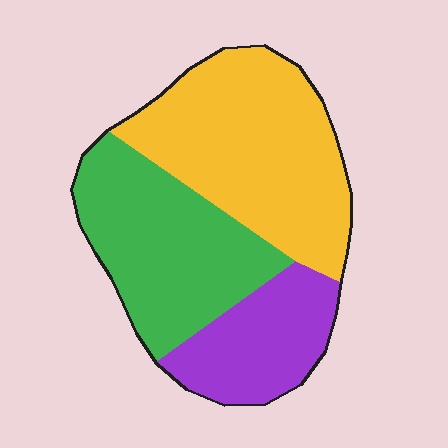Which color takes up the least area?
Purple, at roughly 20%.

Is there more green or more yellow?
Yellow.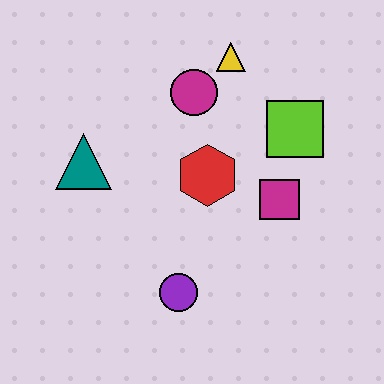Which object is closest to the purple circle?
The red hexagon is closest to the purple circle.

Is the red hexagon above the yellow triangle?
No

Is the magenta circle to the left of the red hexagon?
Yes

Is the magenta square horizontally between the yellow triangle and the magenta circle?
No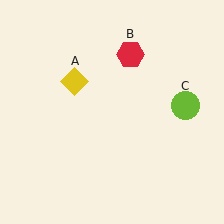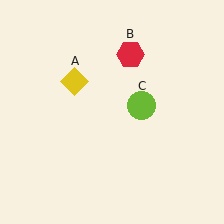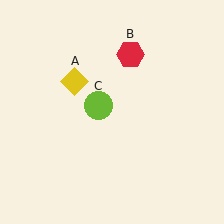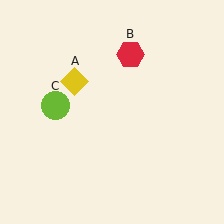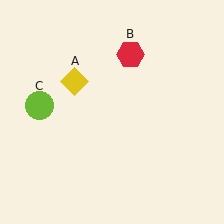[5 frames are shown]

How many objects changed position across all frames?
1 object changed position: lime circle (object C).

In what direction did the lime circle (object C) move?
The lime circle (object C) moved left.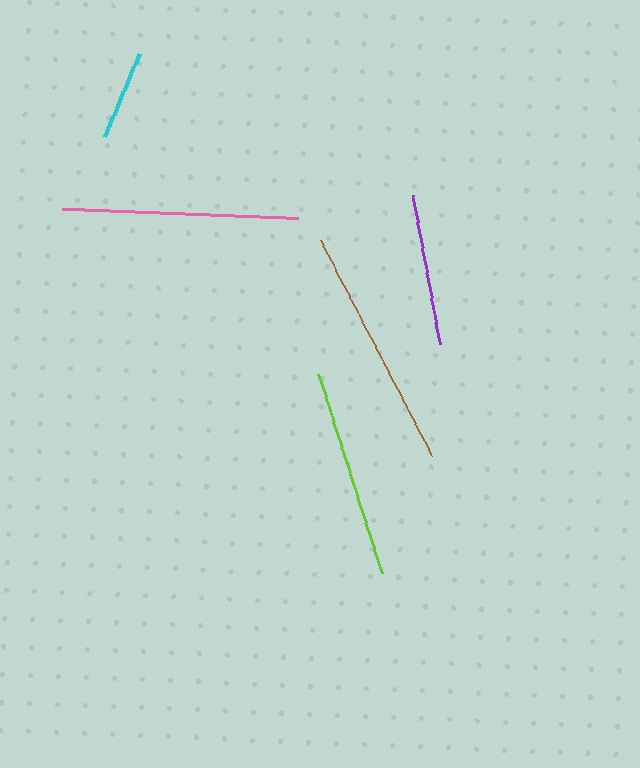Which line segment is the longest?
The brown line is the longest at approximately 242 pixels.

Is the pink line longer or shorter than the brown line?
The brown line is longer than the pink line.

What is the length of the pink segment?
The pink segment is approximately 236 pixels long.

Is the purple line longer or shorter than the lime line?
The lime line is longer than the purple line.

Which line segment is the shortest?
The cyan line is the shortest at approximately 91 pixels.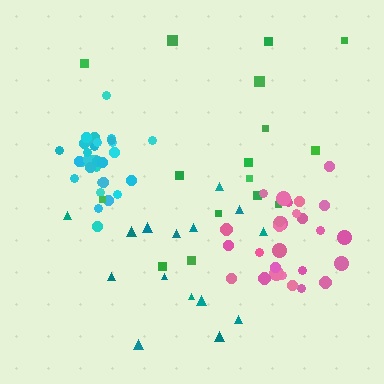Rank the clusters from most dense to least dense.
cyan, pink, green, teal.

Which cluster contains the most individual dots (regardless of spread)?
Cyan (32).